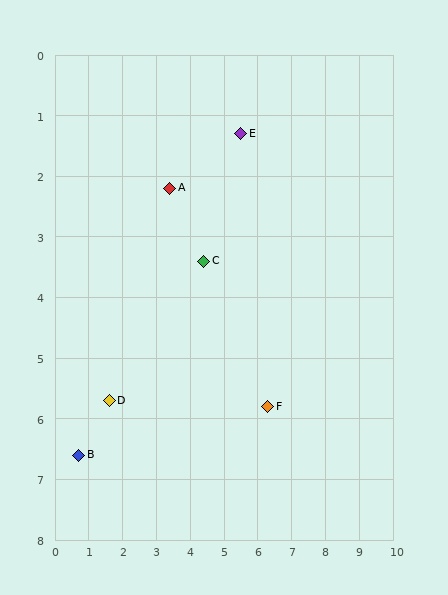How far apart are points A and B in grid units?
Points A and B are about 5.2 grid units apart.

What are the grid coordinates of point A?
Point A is at approximately (3.4, 2.2).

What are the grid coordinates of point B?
Point B is at approximately (0.7, 6.6).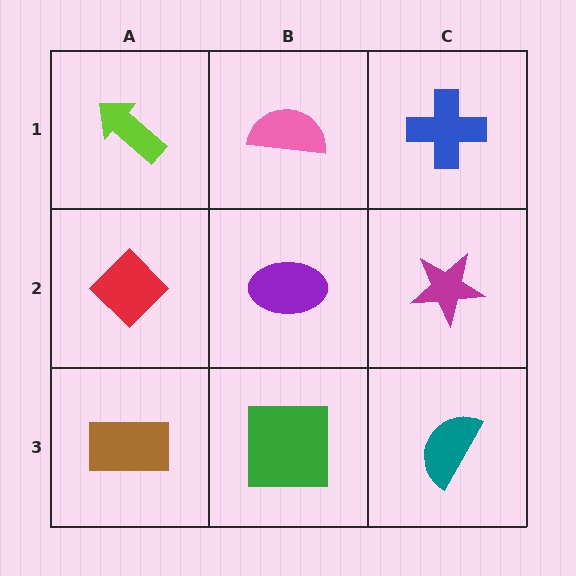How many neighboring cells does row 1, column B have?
3.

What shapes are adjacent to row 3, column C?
A magenta star (row 2, column C), a green square (row 3, column B).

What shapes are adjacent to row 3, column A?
A red diamond (row 2, column A), a green square (row 3, column B).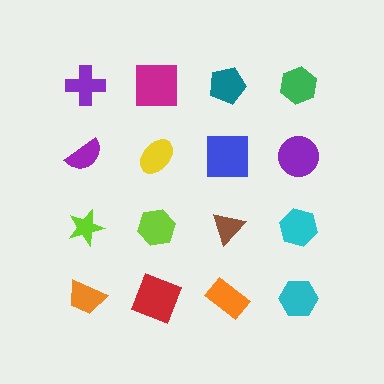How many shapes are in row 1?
4 shapes.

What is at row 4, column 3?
An orange rectangle.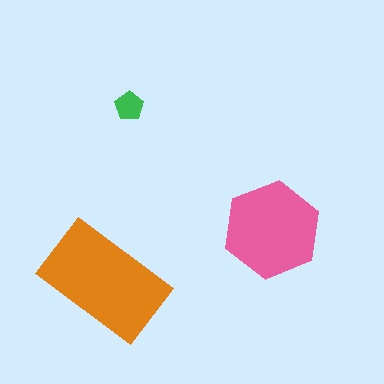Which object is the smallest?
The green pentagon.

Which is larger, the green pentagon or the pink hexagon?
The pink hexagon.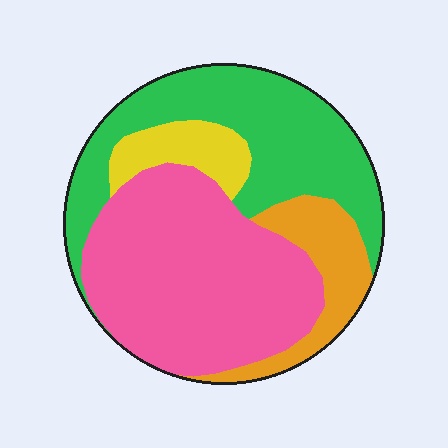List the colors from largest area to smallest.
From largest to smallest: pink, green, orange, yellow.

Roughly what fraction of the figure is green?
Green covers about 35% of the figure.